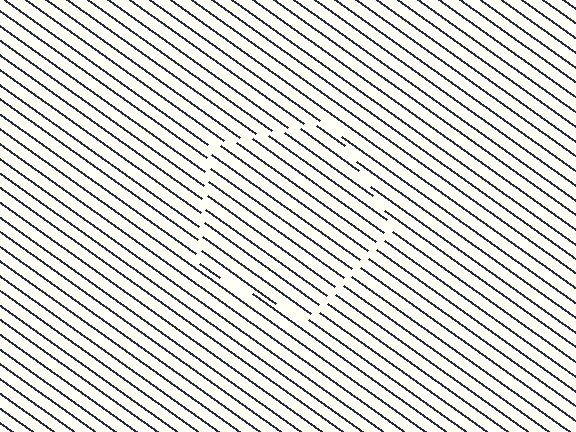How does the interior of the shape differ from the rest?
The interior of the shape contains the same grating, shifted by half a period — the contour is defined by the phase discontinuity where line-ends from the inner and outer gratings abut.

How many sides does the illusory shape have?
5 sides — the line-ends trace a pentagon.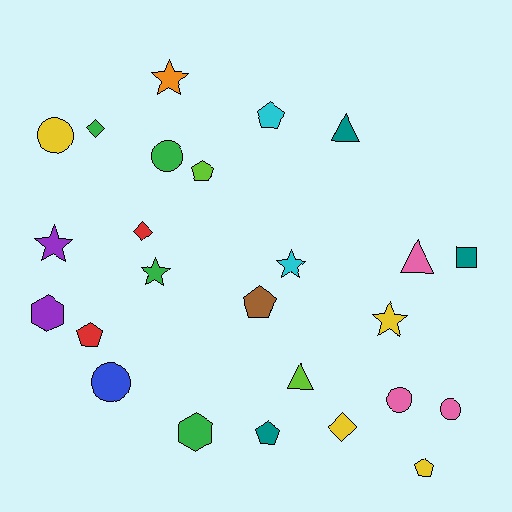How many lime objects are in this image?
There are 2 lime objects.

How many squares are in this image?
There is 1 square.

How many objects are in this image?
There are 25 objects.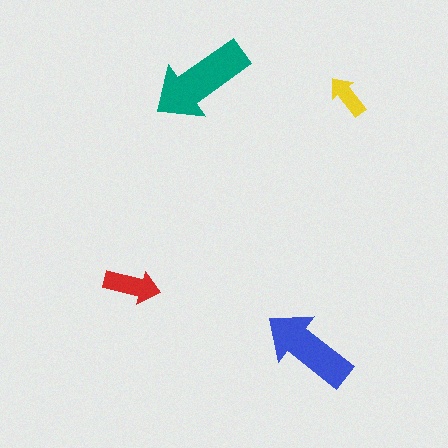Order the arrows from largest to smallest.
the teal one, the blue one, the red one, the yellow one.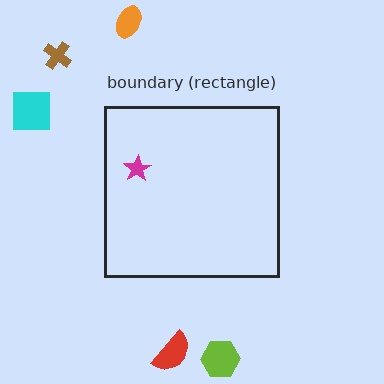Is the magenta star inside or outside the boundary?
Inside.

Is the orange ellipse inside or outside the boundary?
Outside.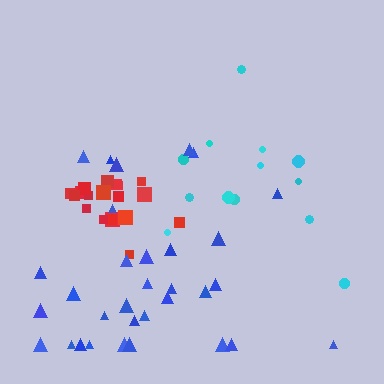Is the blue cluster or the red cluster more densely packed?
Red.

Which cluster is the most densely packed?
Red.